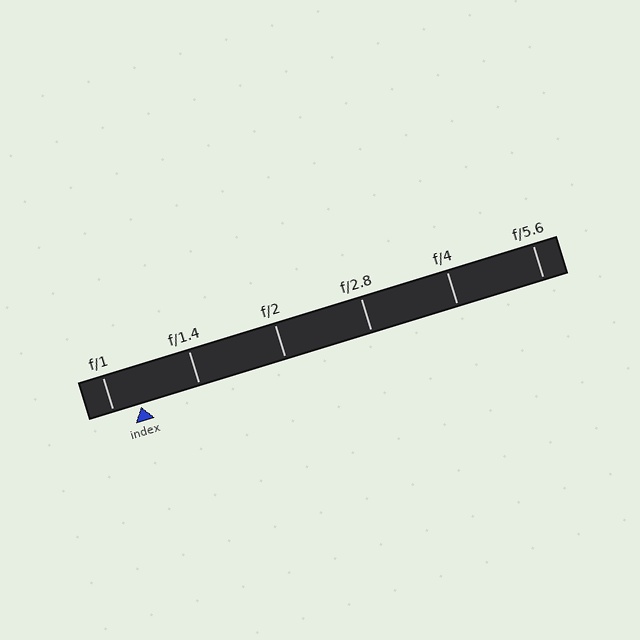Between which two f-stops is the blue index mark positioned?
The index mark is between f/1 and f/1.4.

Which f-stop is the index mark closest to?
The index mark is closest to f/1.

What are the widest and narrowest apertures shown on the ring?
The widest aperture shown is f/1 and the narrowest is f/5.6.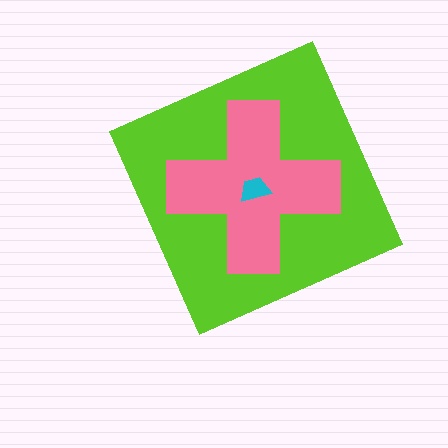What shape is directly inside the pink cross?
The cyan trapezoid.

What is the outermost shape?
The lime diamond.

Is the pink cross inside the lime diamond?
Yes.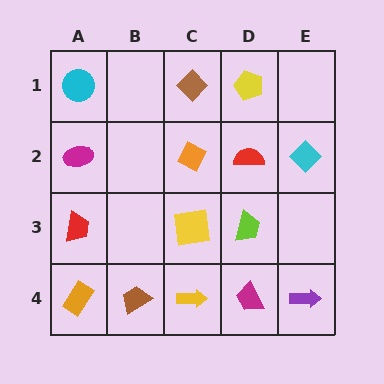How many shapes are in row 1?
3 shapes.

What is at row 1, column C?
A brown diamond.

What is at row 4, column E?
A purple arrow.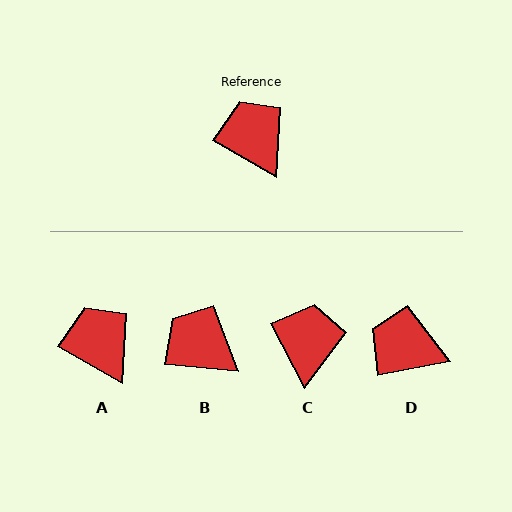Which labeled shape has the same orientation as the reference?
A.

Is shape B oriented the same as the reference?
No, it is off by about 24 degrees.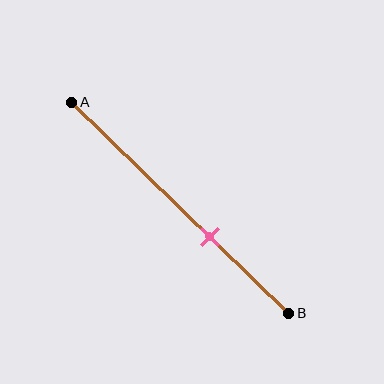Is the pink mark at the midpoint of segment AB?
No, the mark is at about 65% from A, not at the 50% midpoint.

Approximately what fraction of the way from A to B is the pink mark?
The pink mark is approximately 65% of the way from A to B.